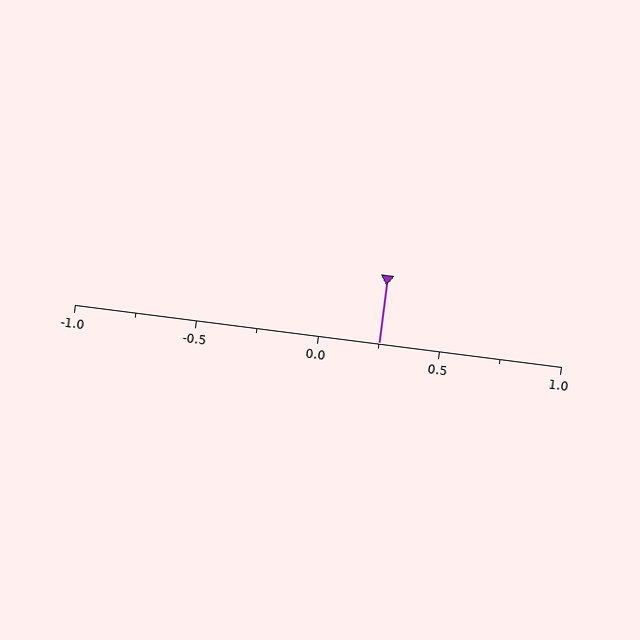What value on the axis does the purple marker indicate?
The marker indicates approximately 0.25.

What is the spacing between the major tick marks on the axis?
The major ticks are spaced 0.5 apart.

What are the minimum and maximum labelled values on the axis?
The axis runs from -1.0 to 1.0.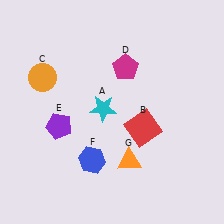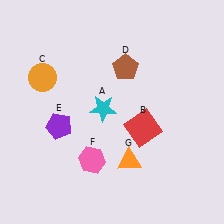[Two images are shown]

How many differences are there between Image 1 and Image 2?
There are 2 differences between the two images.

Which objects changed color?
D changed from magenta to brown. F changed from blue to pink.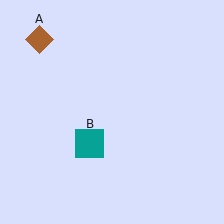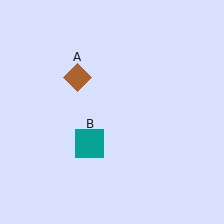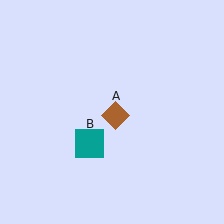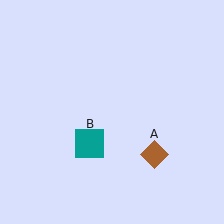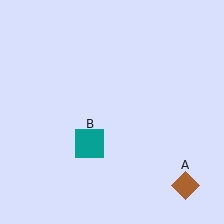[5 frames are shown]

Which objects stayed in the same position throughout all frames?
Teal square (object B) remained stationary.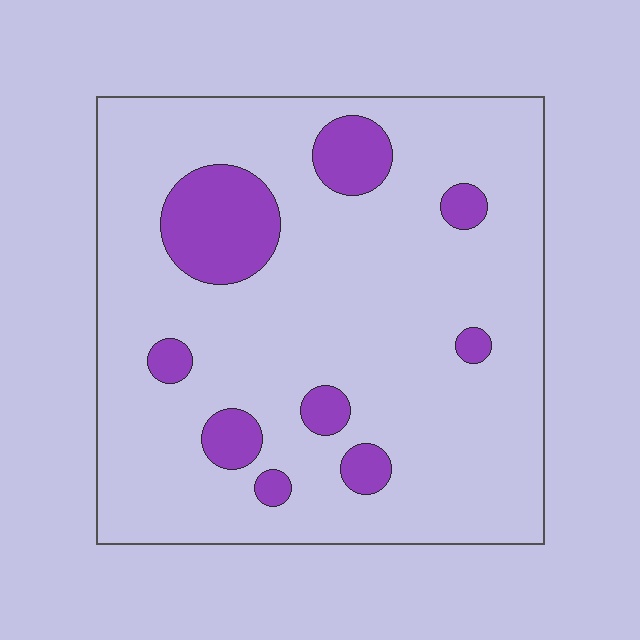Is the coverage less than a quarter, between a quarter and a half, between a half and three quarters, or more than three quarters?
Less than a quarter.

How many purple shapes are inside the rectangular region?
9.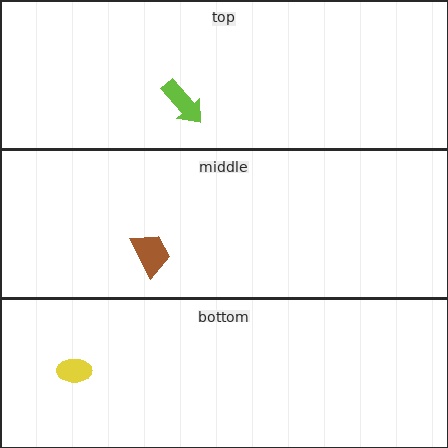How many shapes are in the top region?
1.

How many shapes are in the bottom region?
1.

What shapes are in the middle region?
The brown trapezoid.